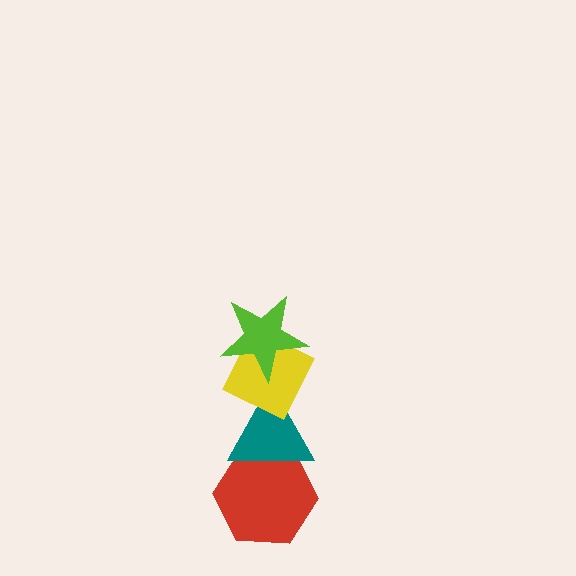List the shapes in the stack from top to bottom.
From top to bottom: the lime star, the yellow diamond, the teal triangle, the red hexagon.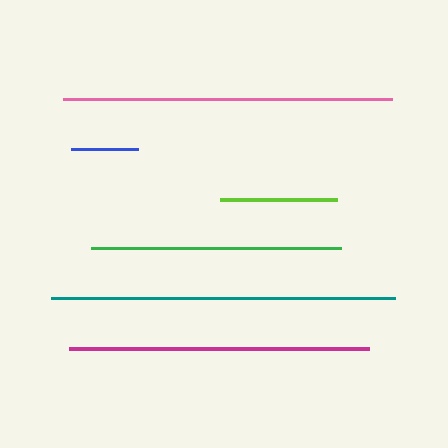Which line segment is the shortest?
The blue line is the shortest at approximately 67 pixels.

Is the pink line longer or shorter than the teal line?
The teal line is longer than the pink line.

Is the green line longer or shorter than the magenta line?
The magenta line is longer than the green line.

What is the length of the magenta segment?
The magenta segment is approximately 300 pixels long.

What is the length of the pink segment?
The pink segment is approximately 329 pixels long.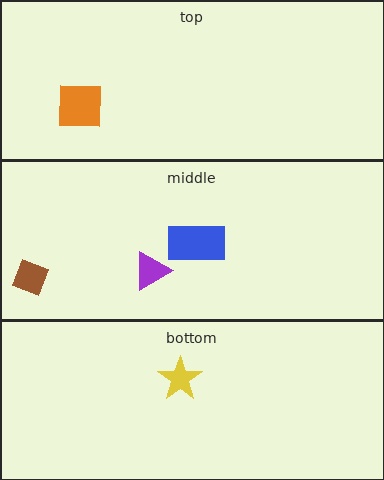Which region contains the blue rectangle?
The middle region.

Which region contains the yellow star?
The bottom region.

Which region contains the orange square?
The top region.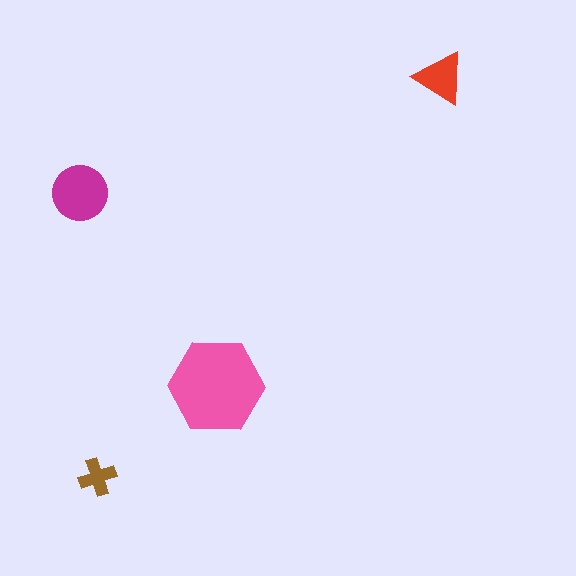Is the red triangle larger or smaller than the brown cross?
Larger.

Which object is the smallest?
The brown cross.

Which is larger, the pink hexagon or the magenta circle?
The pink hexagon.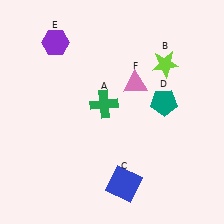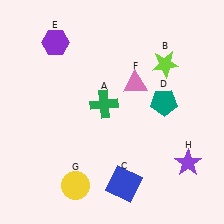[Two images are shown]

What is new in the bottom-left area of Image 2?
A yellow circle (G) was added in the bottom-left area of Image 2.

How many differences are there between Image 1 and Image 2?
There are 2 differences between the two images.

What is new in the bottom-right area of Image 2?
A purple star (H) was added in the bottom-right area of Image 2.